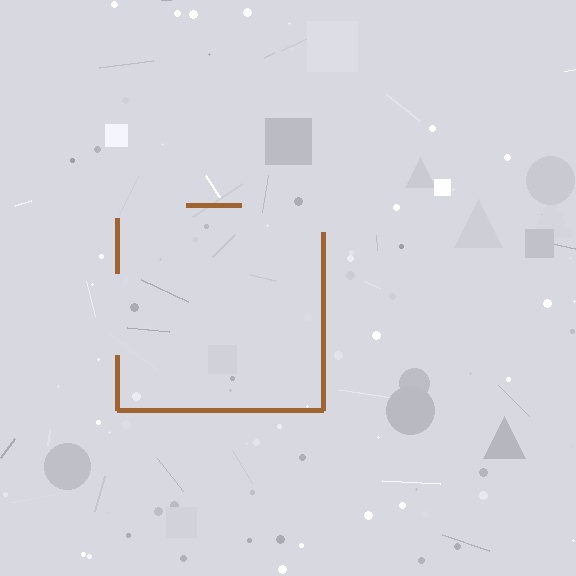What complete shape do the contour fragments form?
The contour fragments form a square.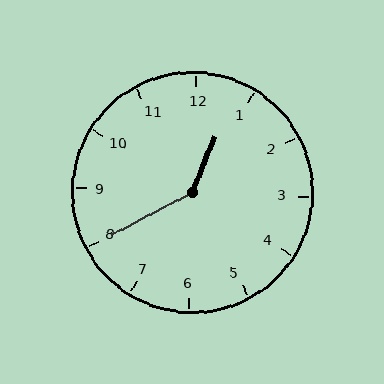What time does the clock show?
12:40.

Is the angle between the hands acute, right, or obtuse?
It is obtuse.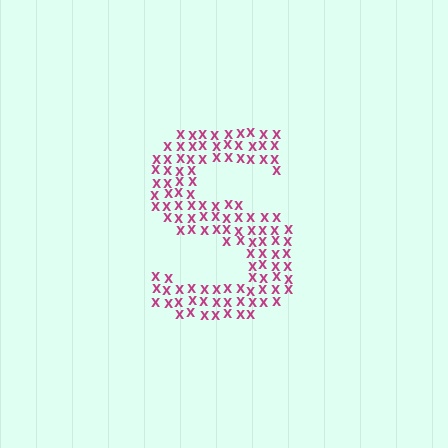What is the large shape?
The large shape is the letter S.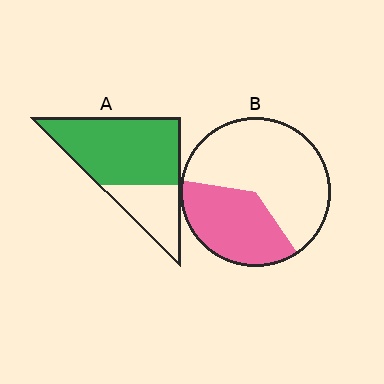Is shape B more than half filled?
No.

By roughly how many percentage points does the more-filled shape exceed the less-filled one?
By roughly 35 percentage points (A over B).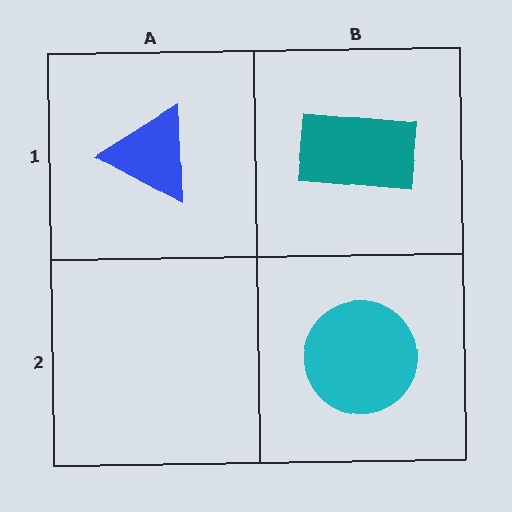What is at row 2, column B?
A cyan circle.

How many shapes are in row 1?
2 shapes.